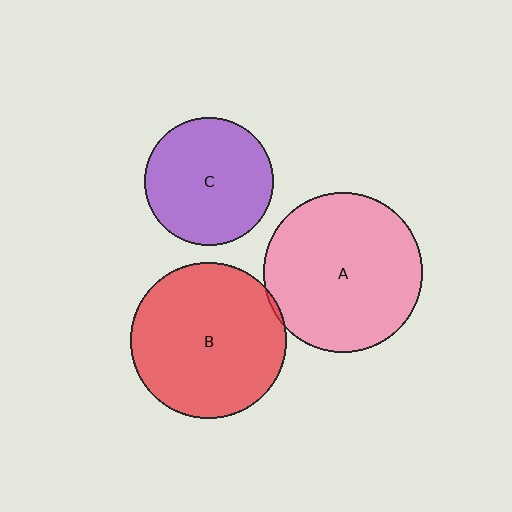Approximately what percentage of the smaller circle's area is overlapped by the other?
Approximately 5%.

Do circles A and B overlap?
Yes.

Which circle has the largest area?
Circle A (pink).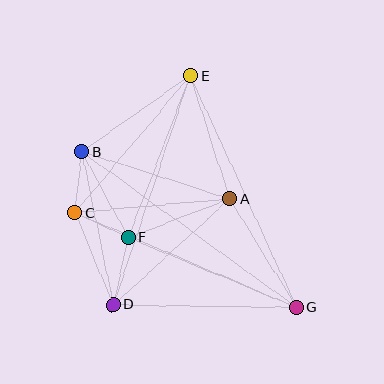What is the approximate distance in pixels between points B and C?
The distance between B and C is approximately 61 pixels.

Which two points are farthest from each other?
Points B and G are farthest from each other.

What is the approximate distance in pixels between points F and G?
The distance between F and G is approximately 183 pixels.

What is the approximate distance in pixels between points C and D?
The distance between C and D is approximately 99 pixels.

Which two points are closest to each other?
Points C and F are closest to each other.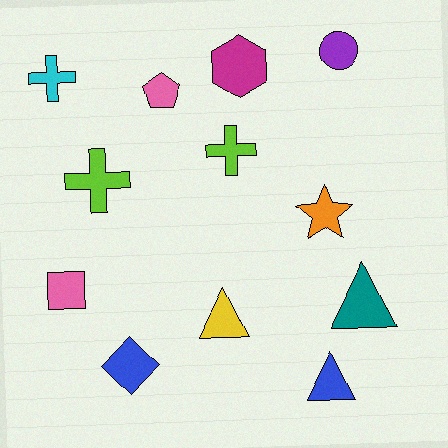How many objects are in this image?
There are 12 objects.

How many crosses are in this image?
There are 3 crosses.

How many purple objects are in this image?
There is 1 purple object.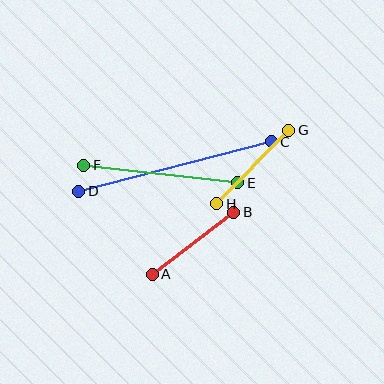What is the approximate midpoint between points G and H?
The midpoint is at approximately (253, 167) pixels.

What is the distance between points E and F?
The distance is approximately 155 pixels.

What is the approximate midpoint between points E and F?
The midpoint is at approximately (161, 174) pixels.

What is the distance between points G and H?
The distance is approximately 103 pixels.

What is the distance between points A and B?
The distance is approximately 102 pixels.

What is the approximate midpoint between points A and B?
The midpoint is at approximately (193, 243) pixels.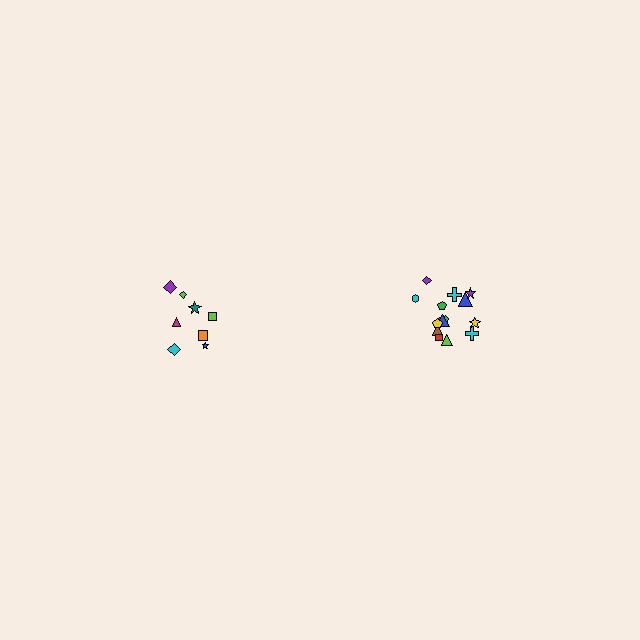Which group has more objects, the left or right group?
The right group.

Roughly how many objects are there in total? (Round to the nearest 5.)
Roughly 25 objects in total.